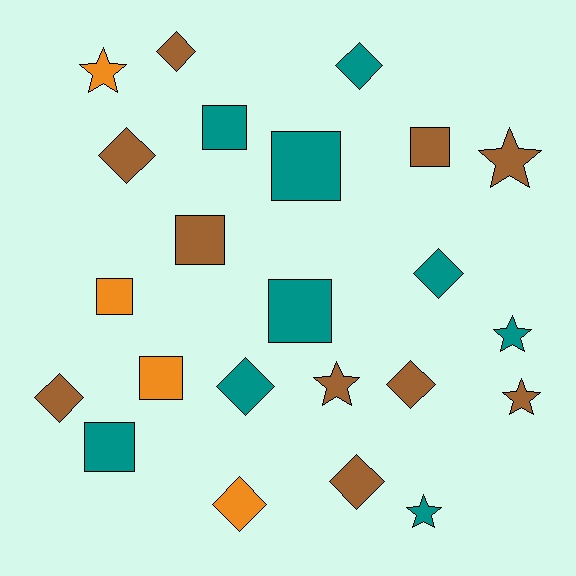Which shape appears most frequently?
Diamond, with 9 objects.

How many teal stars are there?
There are 2 teal stars.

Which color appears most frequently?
Brown, with 10 objects.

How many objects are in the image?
There are 23 objects.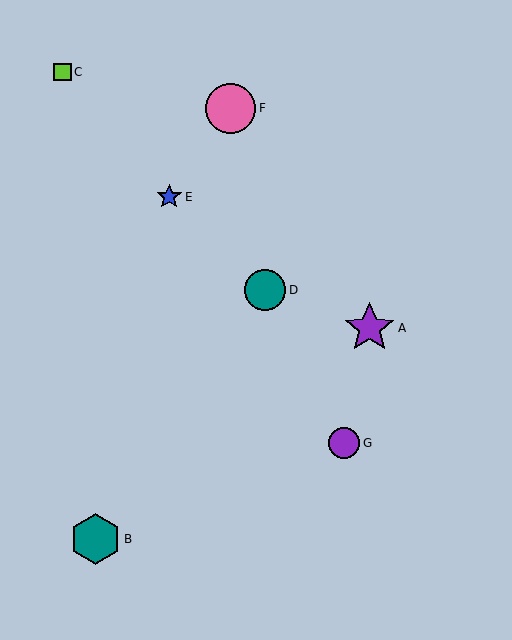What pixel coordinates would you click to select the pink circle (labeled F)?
Click at (231, 108) to select the pink circle F.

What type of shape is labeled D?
Shape D is a teal circle.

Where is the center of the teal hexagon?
The center of the teal hexagon is at (96, 539).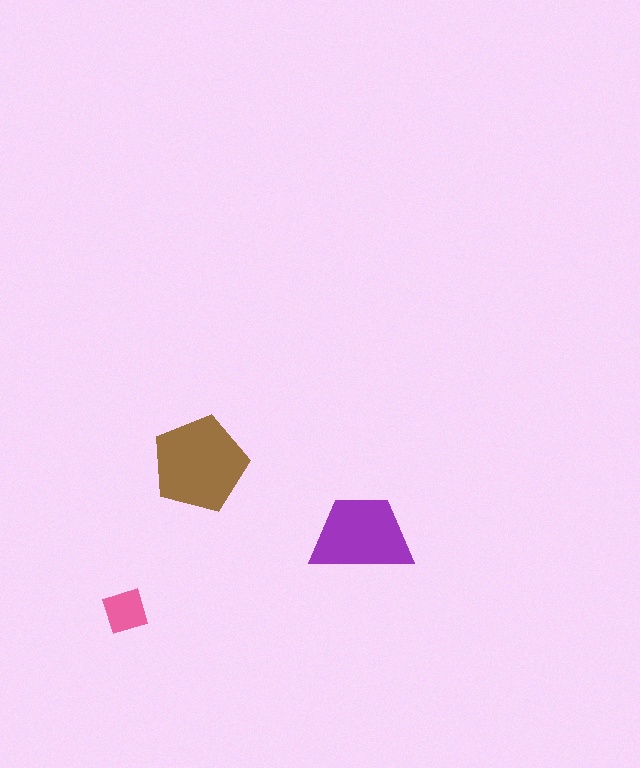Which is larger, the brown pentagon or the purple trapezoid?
The brown pentagon.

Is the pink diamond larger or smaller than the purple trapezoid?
Smaller.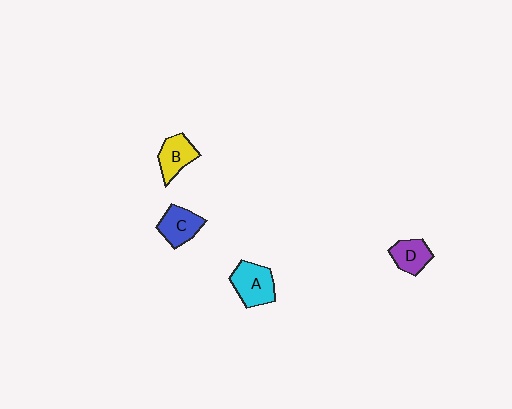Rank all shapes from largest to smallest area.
From largest to smallest: A (cyan), C (blue), B (yellow), D (purple).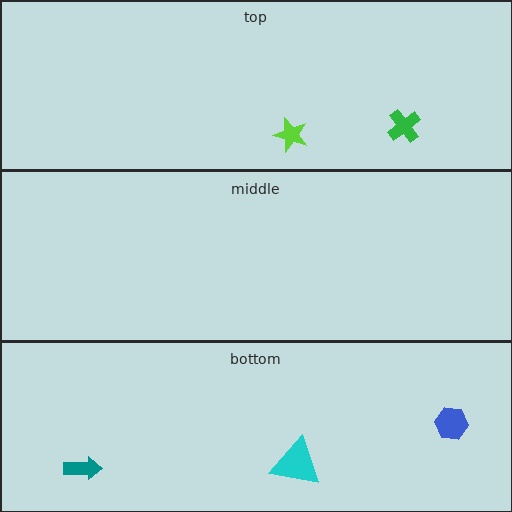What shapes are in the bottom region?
The cyan triangle, the teal arrow, the blue hexagon.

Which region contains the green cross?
The top region.